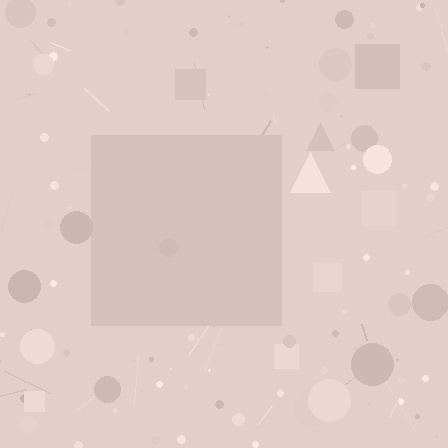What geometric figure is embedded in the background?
A square is embedded in the background.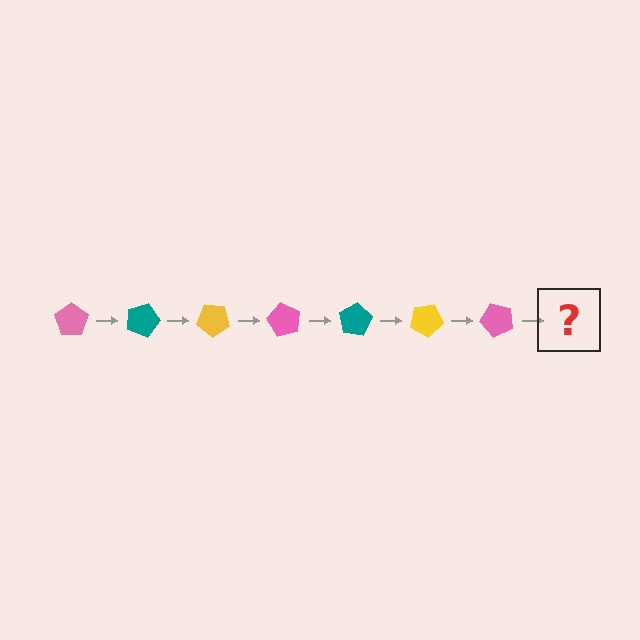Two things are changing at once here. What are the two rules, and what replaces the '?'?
The two rules are that it rotates 20 degrees each step and the color cycles through pink, teal, and yellow. The '?' should be a teal pentagon, rotated 140 degrees from the start.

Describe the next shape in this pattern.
It should be a teal pentagon, rotated 140 degrees from the start.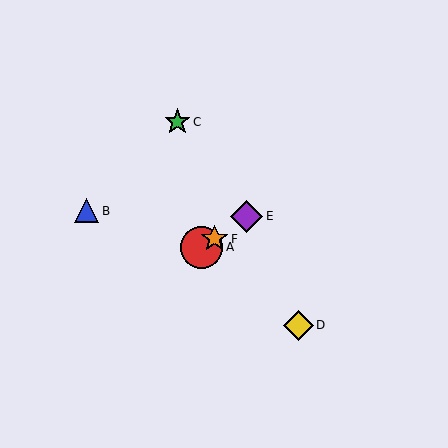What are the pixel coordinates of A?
Object A is at (202, 247).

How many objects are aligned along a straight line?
3 objects (A, E, F) are aligned along a straight line.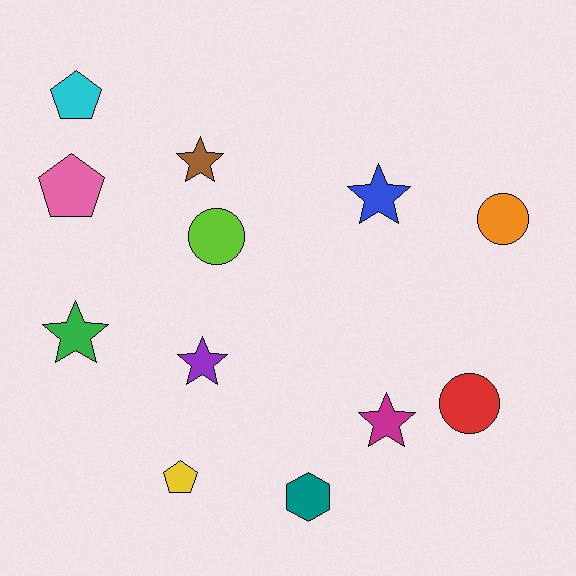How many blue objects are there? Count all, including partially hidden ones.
There is 1 blue object.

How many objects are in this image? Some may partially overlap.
There are 12 objects.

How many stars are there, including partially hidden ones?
There are 5 stars.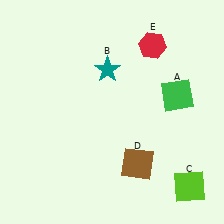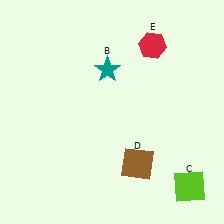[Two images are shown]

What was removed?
The green square (A) was removed in Image 2.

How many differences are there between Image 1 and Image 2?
There is 1 difference between the two images.